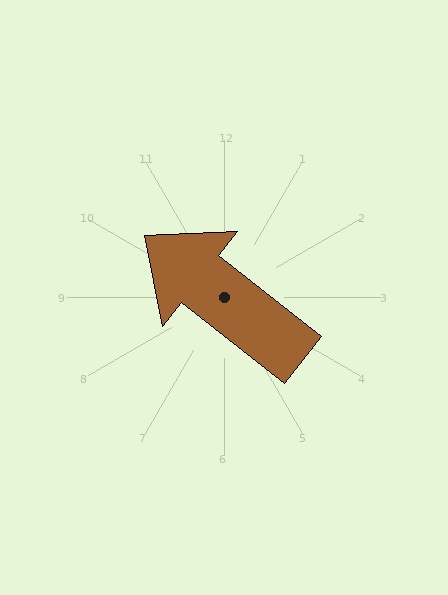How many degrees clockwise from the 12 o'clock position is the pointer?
Approximately 308 degrees.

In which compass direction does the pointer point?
Northwest.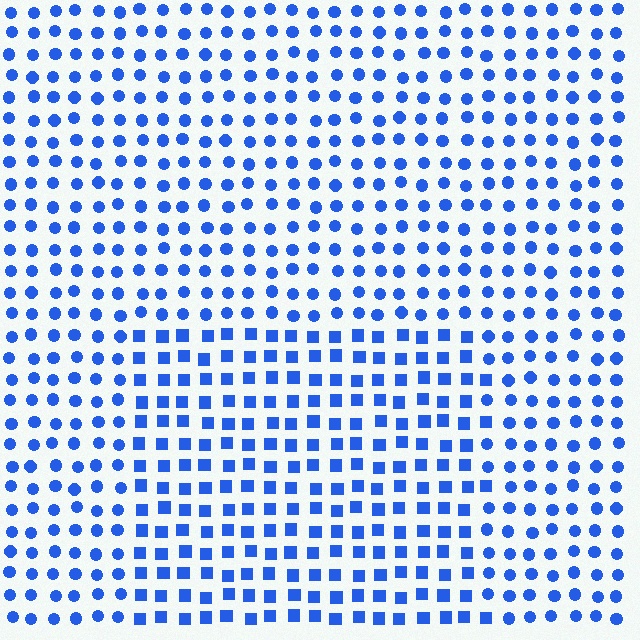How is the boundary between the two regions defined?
The boundary is defined by a change in element shape: squares inside vs. circles outside. All elements share the same color and spacing.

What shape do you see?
I see a rectangle.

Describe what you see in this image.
The image is filled with small blue elements arranged in a uniform grid. A rectangle-shaped region contains squares, while the surrounding area contains circles. The boundary is defined purely by the change in element shape.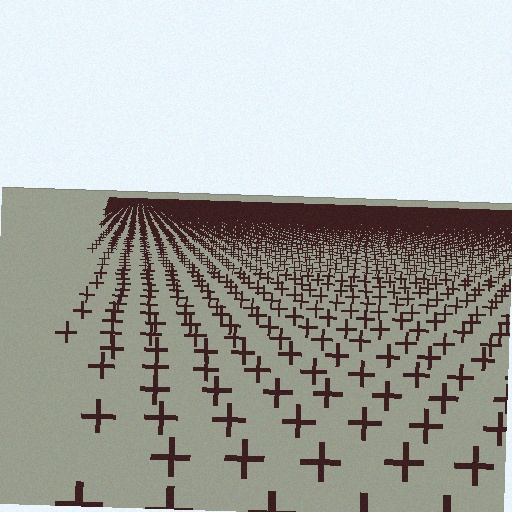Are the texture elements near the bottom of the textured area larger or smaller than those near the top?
Larger. Near the bottom, elements are closer to the viewer and appear at a bigger on-screen size.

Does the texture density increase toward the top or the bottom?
Density increases toward the top.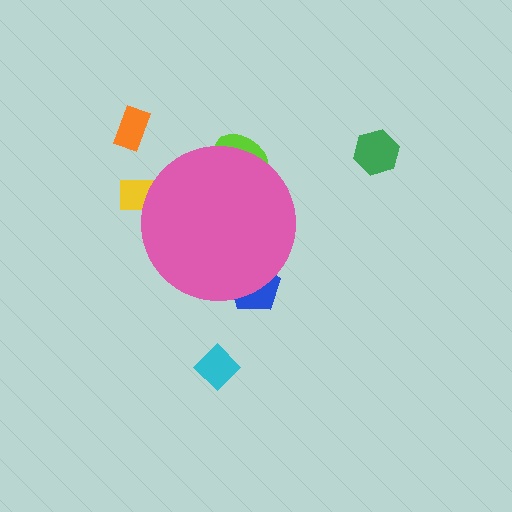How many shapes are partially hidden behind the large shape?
3 shapes are partially hidden.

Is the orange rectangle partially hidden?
No, the orange rectangle is fully visible.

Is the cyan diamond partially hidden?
No, the cyan diamond is fully visible.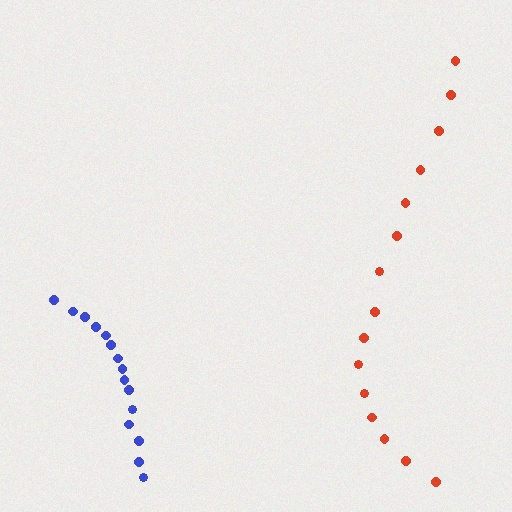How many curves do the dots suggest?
There are 2 distinct paths.